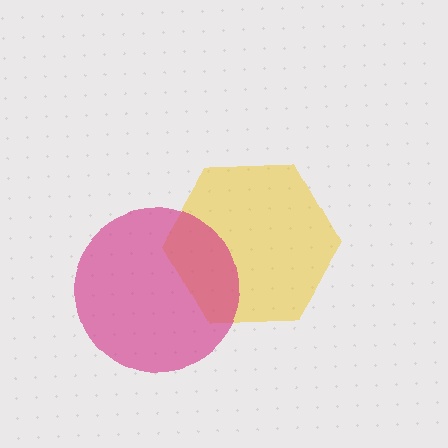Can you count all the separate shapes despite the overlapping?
Yes, there are 2 separate shapes.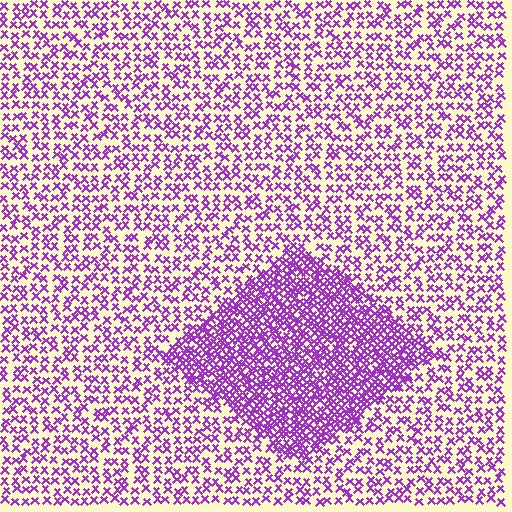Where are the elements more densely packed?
The elements are more densely packed inside the diamond boundary.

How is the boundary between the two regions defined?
The boundary is defined by a change in element density (approximately 2.2x ratio). All elements are the same color, size, and shape.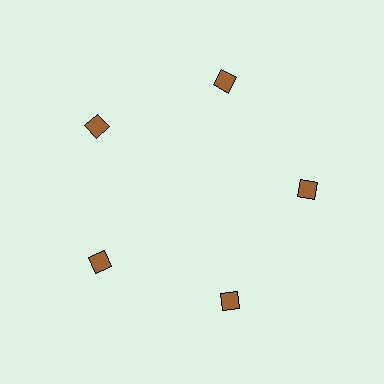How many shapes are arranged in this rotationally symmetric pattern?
There are 5 shapes, arranged in 5 groups of 1.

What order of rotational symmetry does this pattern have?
This pattern has 5-fold rotational symmetry.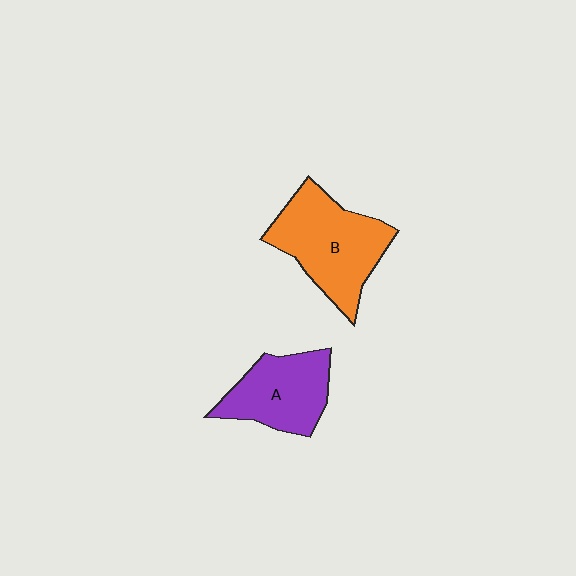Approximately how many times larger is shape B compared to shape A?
Approximately 1.3 times.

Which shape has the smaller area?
Shape A (purple).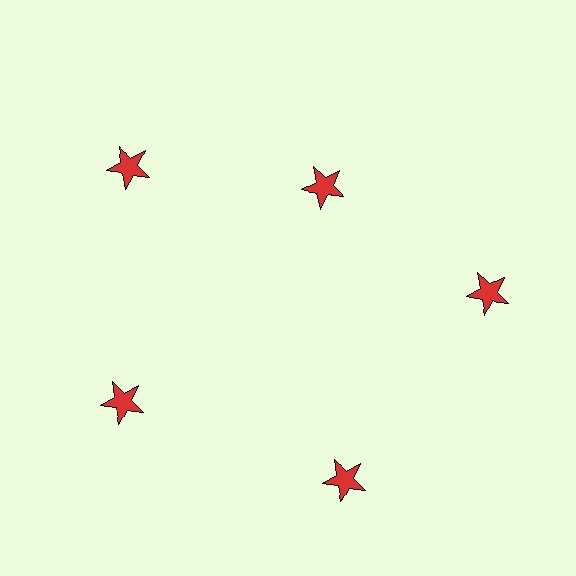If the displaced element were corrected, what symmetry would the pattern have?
It would have 5-fold rotational symmetry — the pattern would map onto itself every 72 degrees.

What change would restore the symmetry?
The symmetry would be restored by moving it outward, back onto the ring so that all 5 stars sit at equal angles and equal distance from the center.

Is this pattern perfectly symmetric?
No. The 5 red stars are arranged in a ring, but one element near the 1 o'clock position is pulled inward toward the center, breaking the 5-fold rotational symmetry.